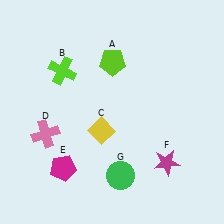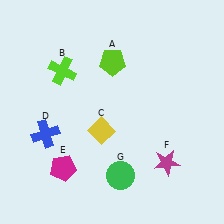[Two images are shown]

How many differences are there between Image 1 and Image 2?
There is 1 difference between the two images.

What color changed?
The cross (D) changed from pink in Image 1 to blue in Image 2.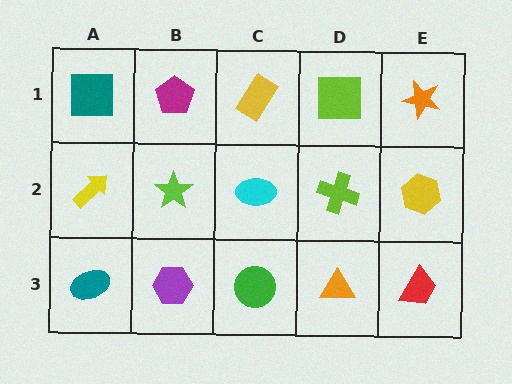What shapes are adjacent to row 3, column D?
A lime cross (row 2, column D), a green circle (row 3, column C), a red trapezoid (row 3, column E).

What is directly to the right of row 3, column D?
A red trapezoid.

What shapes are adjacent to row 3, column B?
A lime star (row 2, column B), a teal ellipse (row 3, column A), a green circle (row 3, column C).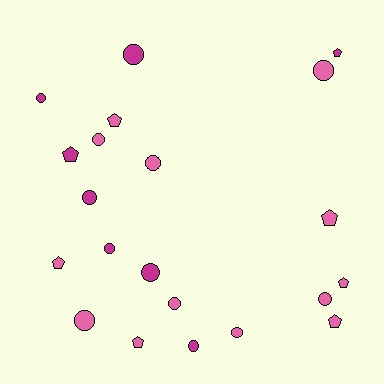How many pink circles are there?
There are 7 pink circles.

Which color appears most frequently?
Pink, with 13 objects.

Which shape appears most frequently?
Circle, with 13 objects.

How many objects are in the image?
There are 21 objects.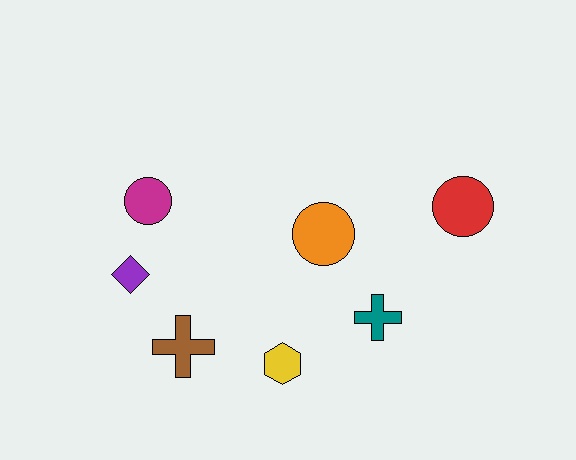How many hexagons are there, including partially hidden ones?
There is 1 hexagon.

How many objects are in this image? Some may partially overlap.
There are 7 objects.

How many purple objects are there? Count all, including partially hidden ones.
There is 1 purple object.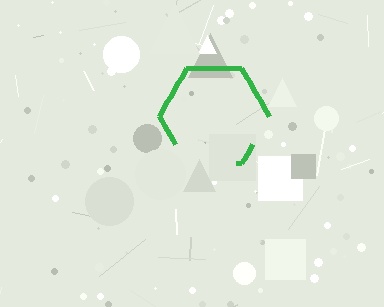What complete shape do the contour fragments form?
The contour fragments form a hexagon.